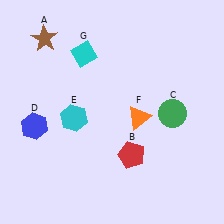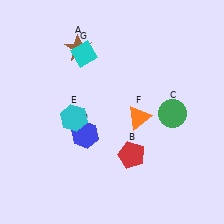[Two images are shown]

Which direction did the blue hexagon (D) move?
The blue hexagon (D) moved right.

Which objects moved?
The objects that moved are: the brown star (A), the blue hexagon (D).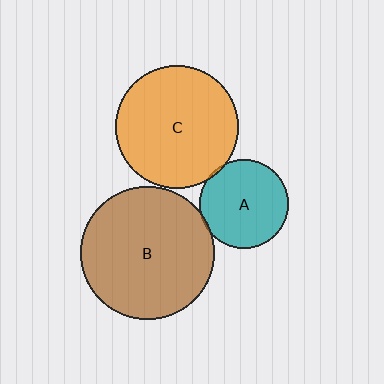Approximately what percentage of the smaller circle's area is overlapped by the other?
Approximately 5%.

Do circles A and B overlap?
Yes.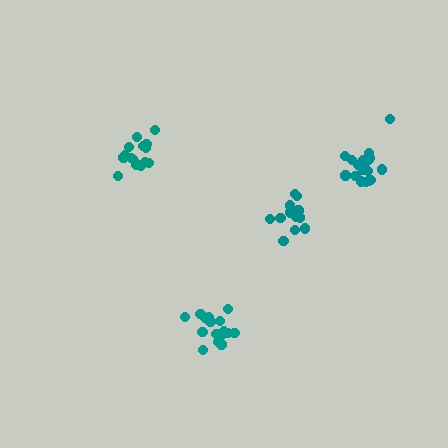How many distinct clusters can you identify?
There are 4 distinct clusters.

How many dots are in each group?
Group 1: 15 dots, Group 2: 16 dots, Group 3: 18 dots, Group 4: 18 dots (67 total).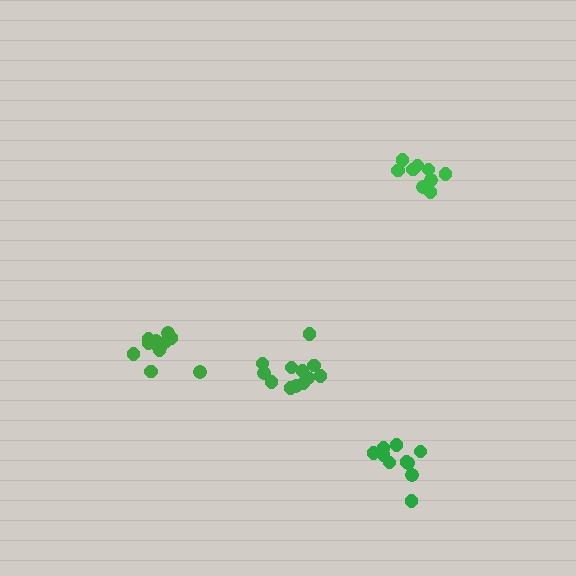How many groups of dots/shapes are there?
There are 4 groups.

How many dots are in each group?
Group 1: 12 dots, Group 2: 9 dots, Group 3: 12 dots, Group 4: 10 dots (43 total).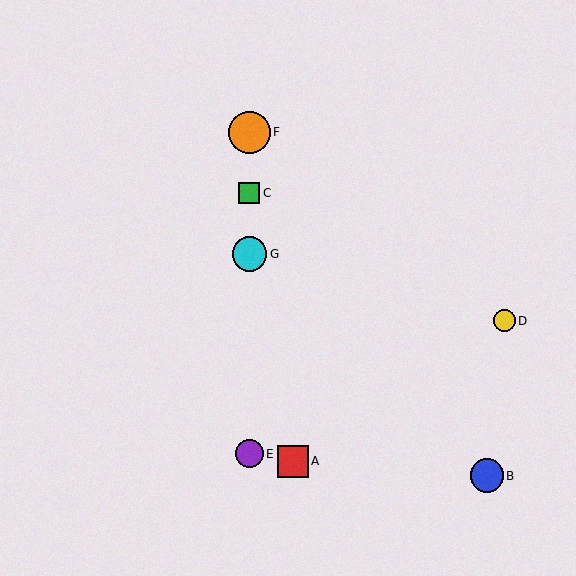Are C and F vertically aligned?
Yes, both are at x≈249.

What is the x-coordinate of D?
Object D is at x≈504.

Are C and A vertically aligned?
No, C is at x≈249 and A is at x≈293.